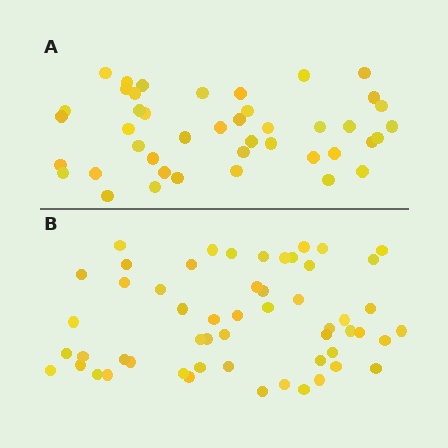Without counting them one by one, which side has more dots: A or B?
Region B (the bottom region) has more dots.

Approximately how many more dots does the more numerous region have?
Region B has roughly 12 or so more dots than region A.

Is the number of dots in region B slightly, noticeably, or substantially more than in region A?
Region B has noticeably more, but not dramatically so. The ratio is roughly 1.3 to 1.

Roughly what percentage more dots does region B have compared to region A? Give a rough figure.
About 30% more.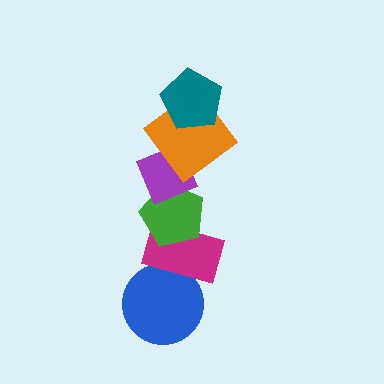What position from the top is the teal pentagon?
The teal pentagon is 1st from the top.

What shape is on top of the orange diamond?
The teal pentagon is on top of the orange diamond.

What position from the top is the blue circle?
The blue circle is 6th from the top.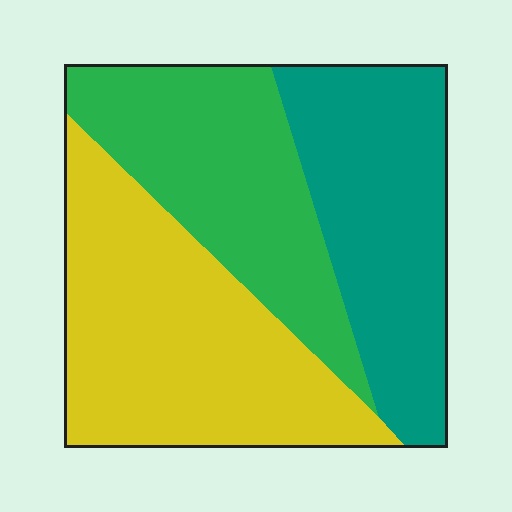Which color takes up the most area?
Yellow, at roughly 40%.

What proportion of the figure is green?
Green takes up between a sixth and a third of the figure.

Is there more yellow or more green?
Yellow.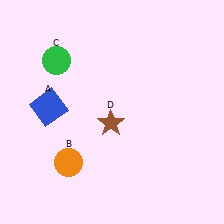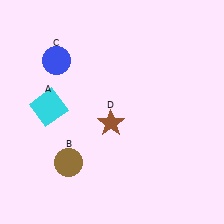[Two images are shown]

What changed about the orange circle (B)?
In Image 1, B is orange. In Image 2, it changed to brown.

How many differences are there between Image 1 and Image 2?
There are 3 differences between the two images.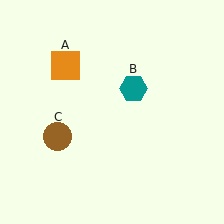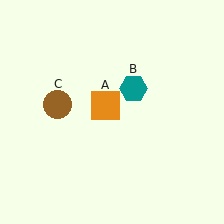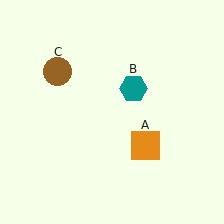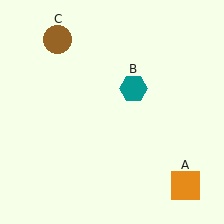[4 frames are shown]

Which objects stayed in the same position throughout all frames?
Teal hexagon (object B) remained stationary.